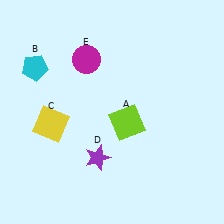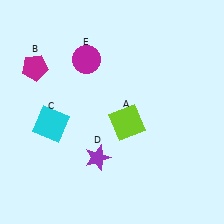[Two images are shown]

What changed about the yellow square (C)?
In Image 1, C is yellow. In Image 2, it changed to cyan.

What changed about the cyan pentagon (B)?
In Image 1, B is cyan. In Image 2, it changed to magenta.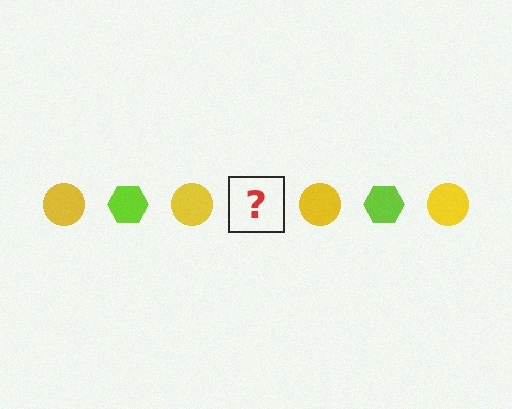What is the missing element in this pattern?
The missing element is a lime hexagon.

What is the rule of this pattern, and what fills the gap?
The rule is that the pattern alternates between yellow circle and lime hexagon. The gap should be filled with a lime hexagon.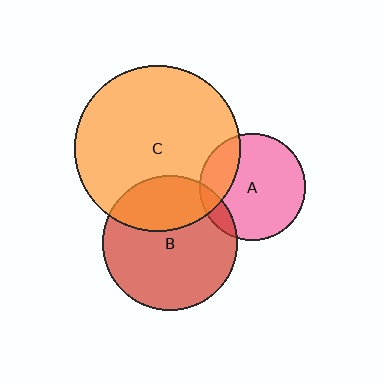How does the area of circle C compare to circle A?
Approximately 2.4 times.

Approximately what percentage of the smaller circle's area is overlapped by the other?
Approximately 10%.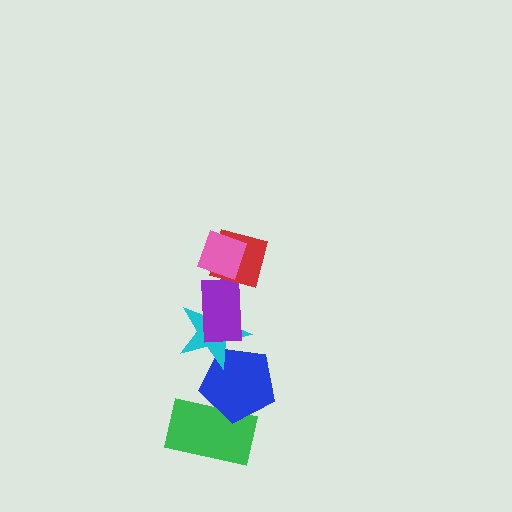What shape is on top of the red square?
The pink diamond is on top of the red square.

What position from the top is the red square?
The red square is 2nd from the top.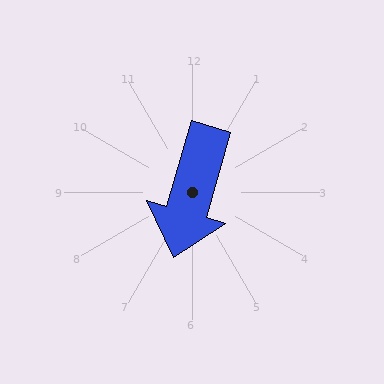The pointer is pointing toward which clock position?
Roughly 7 o'clock.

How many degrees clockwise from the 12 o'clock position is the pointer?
Approximately 196 degrees.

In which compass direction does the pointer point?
South.